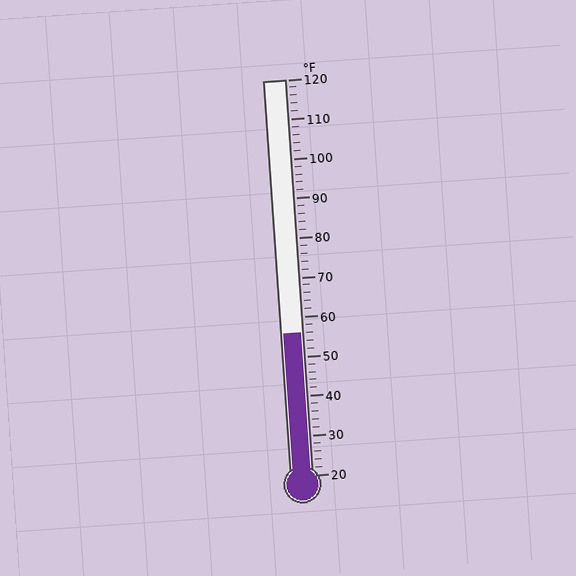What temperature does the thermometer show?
The thermometer shows approximately 56°F.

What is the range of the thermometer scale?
The thermometer scale ranges from 20°F to 120°F.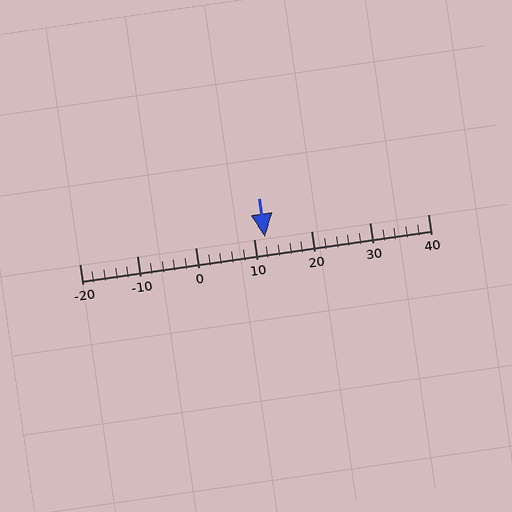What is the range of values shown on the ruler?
The ruler shows values from -20 to 40.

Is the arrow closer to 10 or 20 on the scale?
The arrow is closer to 10.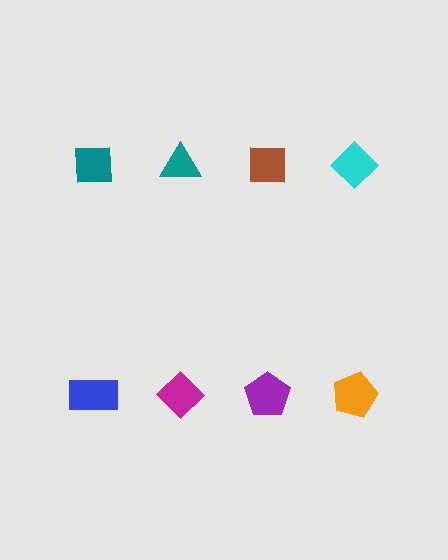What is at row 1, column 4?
A cyan diamond.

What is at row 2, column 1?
A blue rectangle.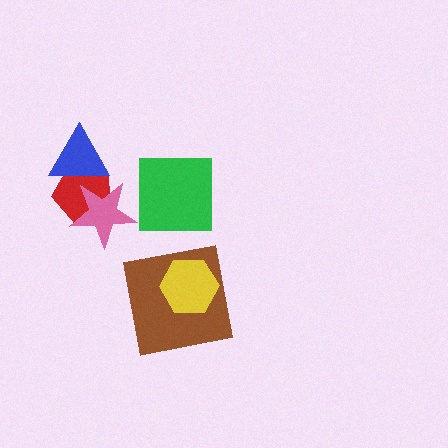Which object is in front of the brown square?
The yellow hexagon is in front of the brown square.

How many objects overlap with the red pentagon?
2 objects overlap with the red pentagon.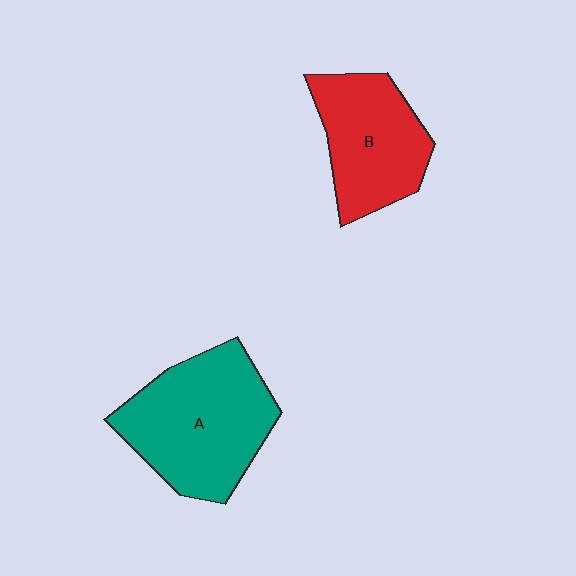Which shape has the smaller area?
Shape B (red).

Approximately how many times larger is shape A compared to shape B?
Approximately 1.3 times.